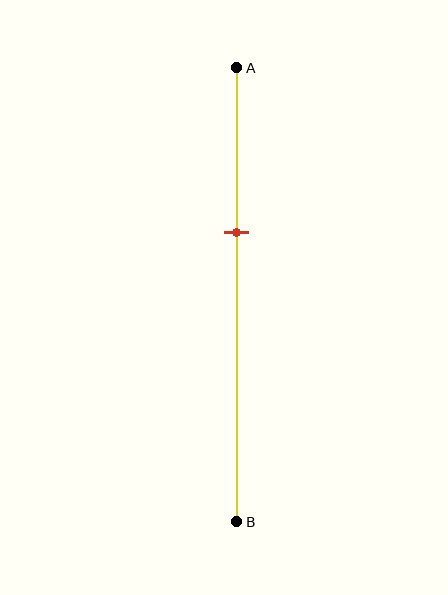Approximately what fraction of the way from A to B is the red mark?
The red mark is approximately 35% of the way from A to B.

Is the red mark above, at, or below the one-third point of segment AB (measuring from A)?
The red mark is below the one-third point of segment AB.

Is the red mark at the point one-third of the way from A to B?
No, the mark is at about 35% from A, not at the 33% one-third point.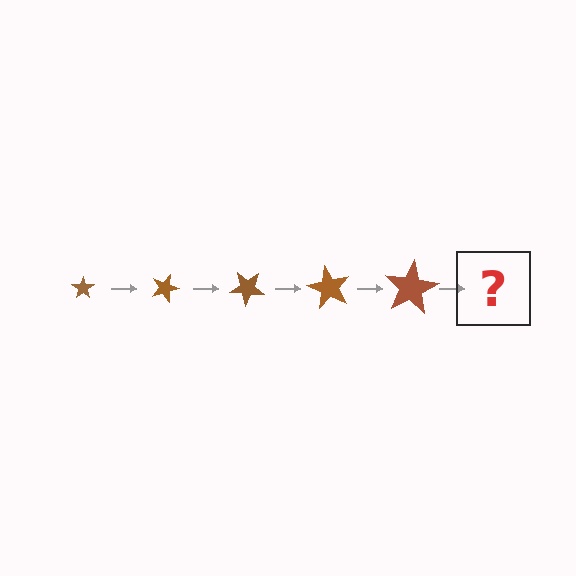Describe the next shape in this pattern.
It should be a star, larger than the previous one and rotated 100 degrees from the start.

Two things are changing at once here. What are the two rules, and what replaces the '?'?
The two rules are that the star grows larger each step and it rotates 20 degrees each step. The '?' should be a star, larger than the previous one and rotated 100 degrees from the start.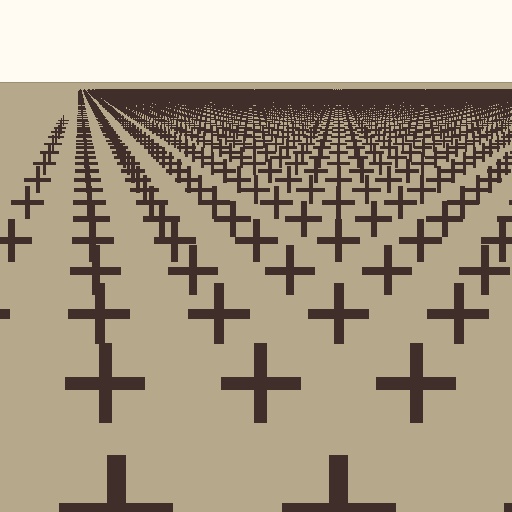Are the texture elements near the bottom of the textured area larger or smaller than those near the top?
Larger. Near the bottom, elements are closer to the viewer and appear at a bigger on-screen size.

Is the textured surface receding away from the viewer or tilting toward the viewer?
The surface is receding away from the viewer. Texture elements get smaller and denser toward the top.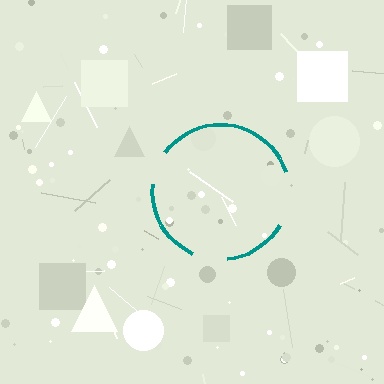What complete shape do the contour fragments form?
The contour fragments form a circle.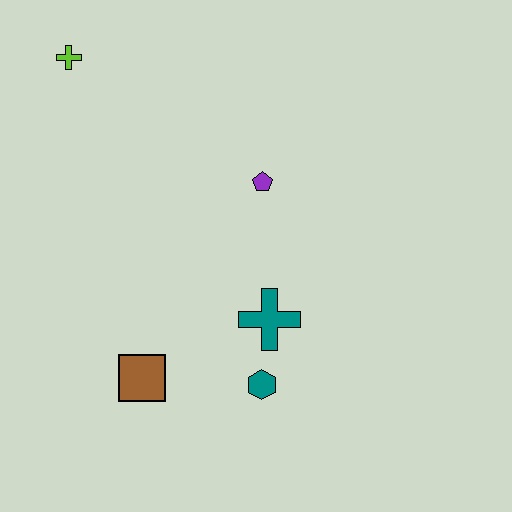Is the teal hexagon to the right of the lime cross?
Yes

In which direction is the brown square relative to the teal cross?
The brown square is to the left of the teal cross.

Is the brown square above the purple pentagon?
No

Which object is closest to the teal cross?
The teal hexagon is closest to the teal cross.